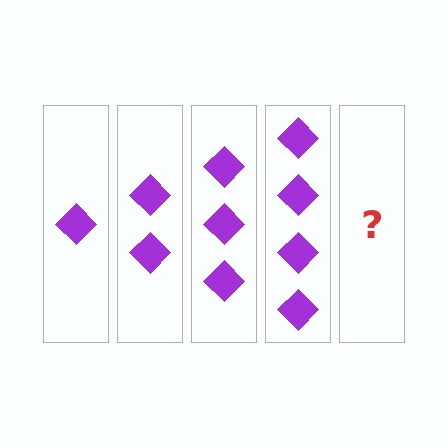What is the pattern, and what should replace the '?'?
The pattern is that each step adds one more diamond. The '?' should be 5 diamonds.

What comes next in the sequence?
The next element should be 5 diamonds.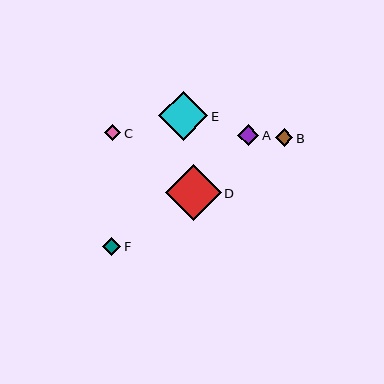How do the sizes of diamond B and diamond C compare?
Diamond B and diamond C are approximately the same size.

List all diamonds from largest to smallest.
From largest to smallest: D, E, A, F, B, C.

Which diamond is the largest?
Diamond D is the largest with a size of approximately 56 pixels.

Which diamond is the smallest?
Diamond C is the smallest with a size of approximately 16 pixels.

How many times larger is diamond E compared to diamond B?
Diamond E is approximately 2.9 times the size of diamond B.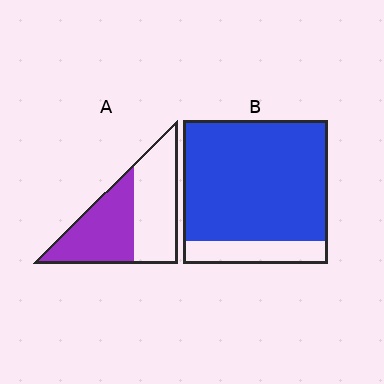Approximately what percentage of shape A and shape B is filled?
A is approximately 50% and B is approximately 85%.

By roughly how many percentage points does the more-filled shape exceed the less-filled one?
By roughly 35 percentage points (B over A).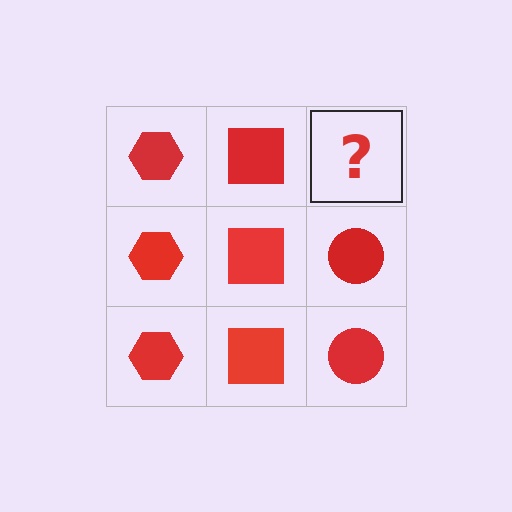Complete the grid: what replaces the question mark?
The question mark should be replaced with a red circle.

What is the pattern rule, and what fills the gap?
The rule is that each column has a consistent shape. The gap should be filled with a red circle.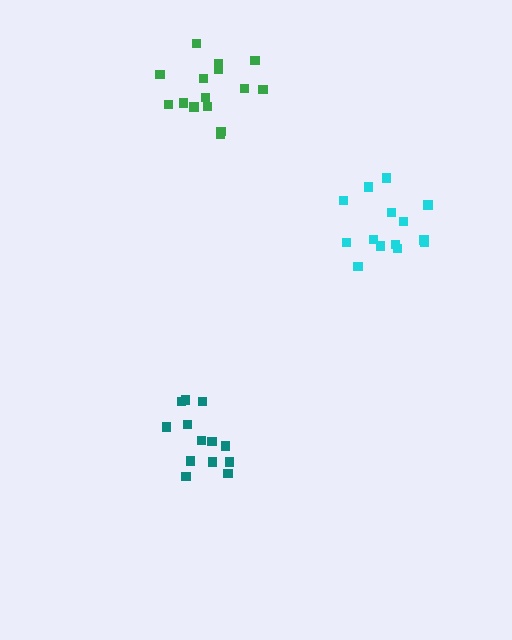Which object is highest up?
The green cluster is topmost.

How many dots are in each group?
Group 1: 14 dots, Group 2: 15 dots, Group 3: 13 dots (42 total).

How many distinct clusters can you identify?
There are 3 distinct clusters.